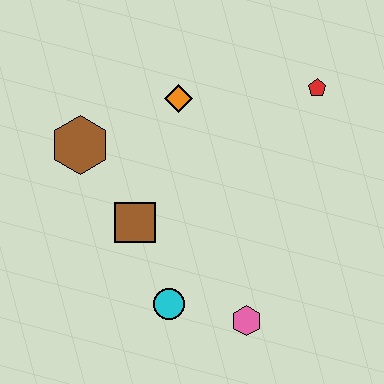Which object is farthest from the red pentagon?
The cyan circle is farthest from the red pentagon.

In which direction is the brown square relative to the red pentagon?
The brown square is to the left of the red pentagon.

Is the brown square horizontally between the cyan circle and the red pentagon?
No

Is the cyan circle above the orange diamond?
No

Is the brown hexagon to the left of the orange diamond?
Yes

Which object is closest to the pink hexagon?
The cyan circle is closest to the pink hexagon.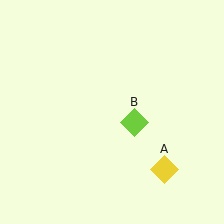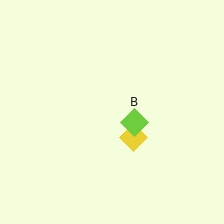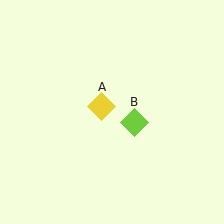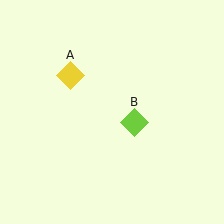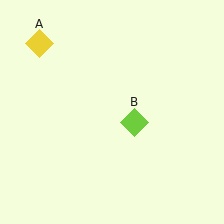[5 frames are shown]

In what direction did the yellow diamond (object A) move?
The yellow diamond (object A) moved up and to the left.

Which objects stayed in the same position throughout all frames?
Lime diamond (object B) remained stationary.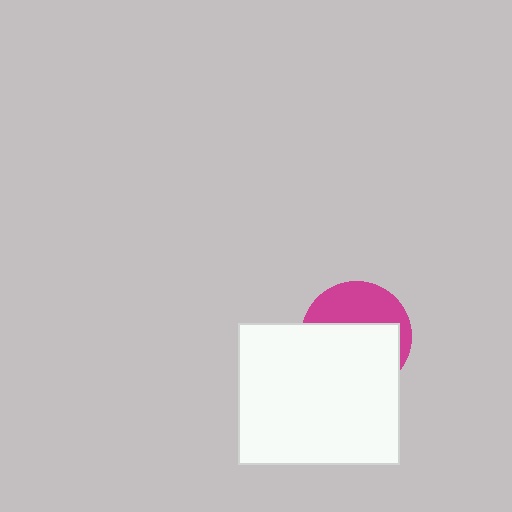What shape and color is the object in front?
The object in front is a white rectangle.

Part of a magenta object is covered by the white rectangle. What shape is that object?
It is a circle.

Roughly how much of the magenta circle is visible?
A small part of it is visible (roughly 40%).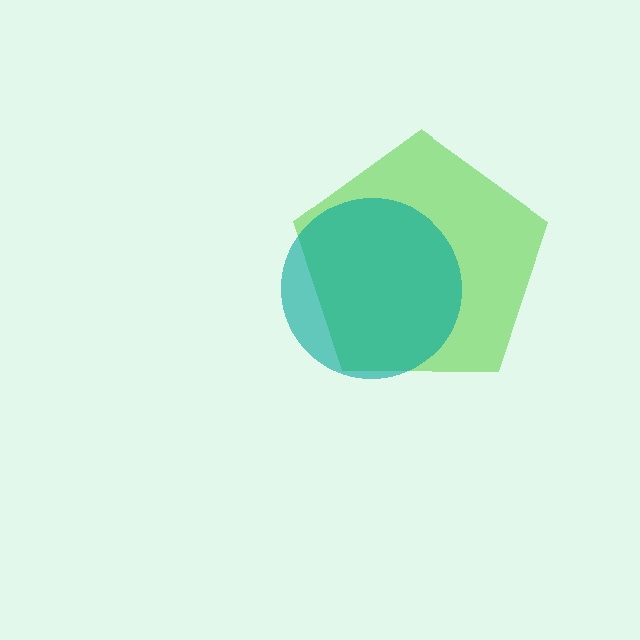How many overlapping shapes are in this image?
There are 2 overlapping shapes in the image.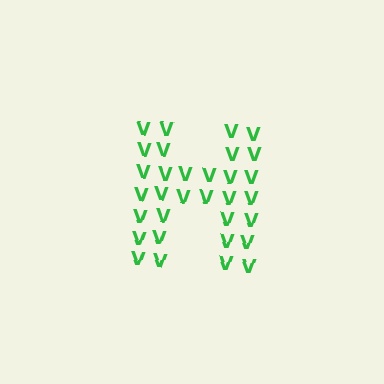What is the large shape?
The large shape is the letter H.